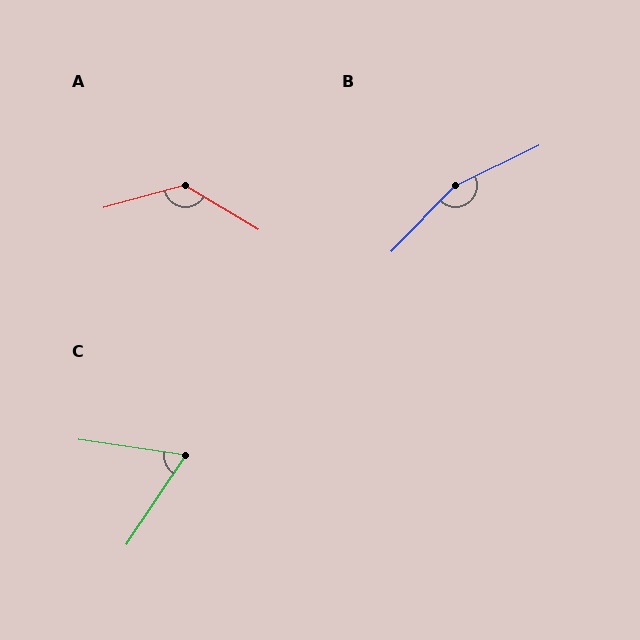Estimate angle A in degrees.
Approximately 134 degrees.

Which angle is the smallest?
C, at approximately 65 degrees.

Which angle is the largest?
B, at approximately 160 degrees.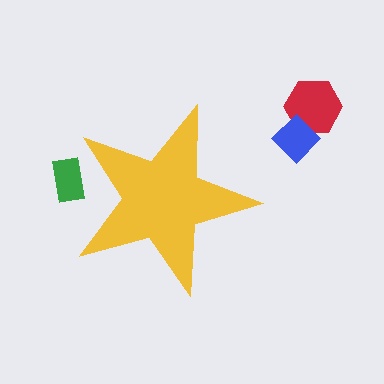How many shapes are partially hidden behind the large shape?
1 shape is partially hidden.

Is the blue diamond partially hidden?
No, the blue diamond is fully visible.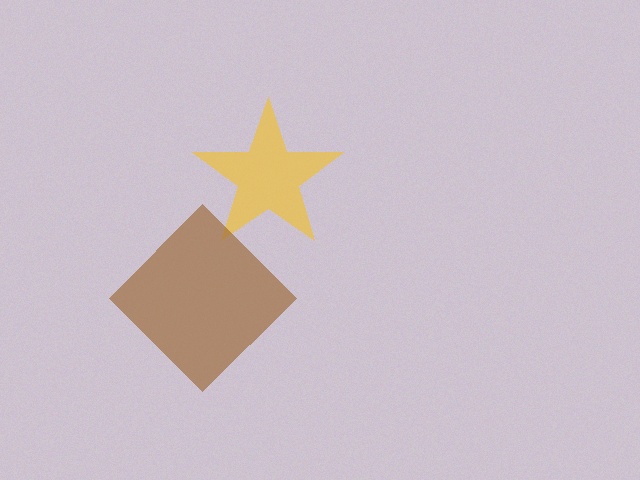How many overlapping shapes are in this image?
There are 2 overlapping shapes in the image.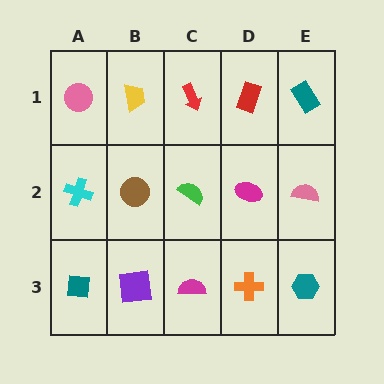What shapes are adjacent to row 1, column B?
A brown circle (row 2, column B), a pink circle (row 1, column A), a red arrow (row 1, column C).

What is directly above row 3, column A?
A cyan cross.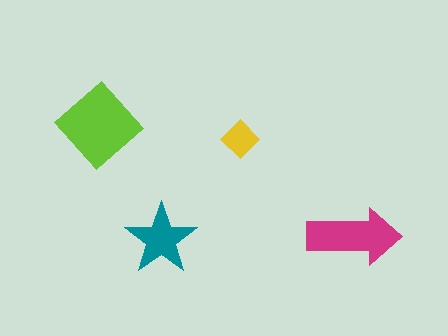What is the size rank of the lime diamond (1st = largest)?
1st.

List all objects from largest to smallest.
The lime diamond, the magenta arrow, the teal star, the yellow diamond.